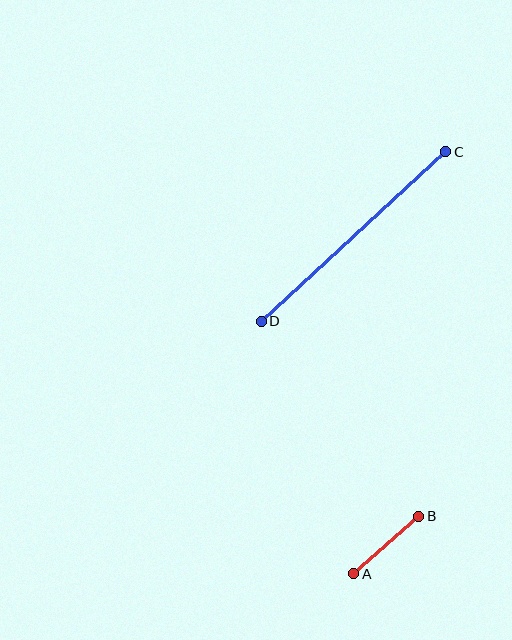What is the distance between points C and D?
The distance is approximately 251 pixels.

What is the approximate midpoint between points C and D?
The midpoint is at approximately (354, 237) pixels.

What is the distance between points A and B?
The distance is approximately 87 pixels.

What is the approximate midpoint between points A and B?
The midpoint is at approximately (386, 545) pixels.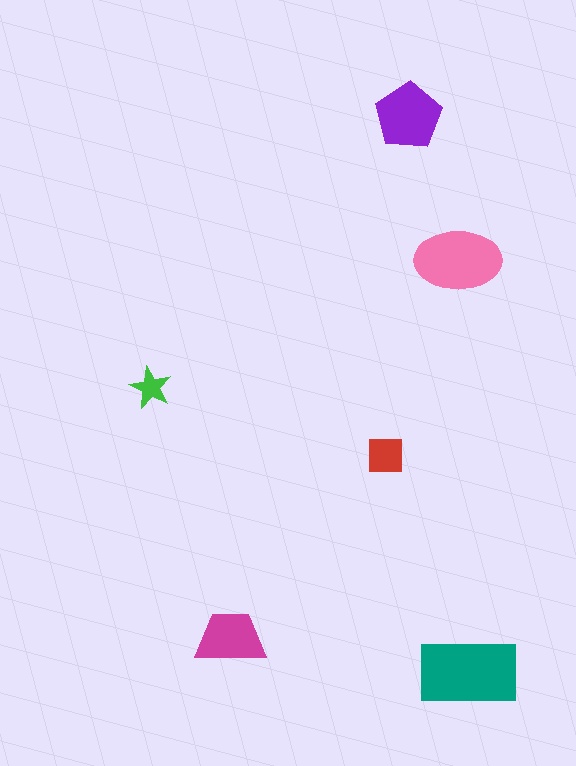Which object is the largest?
The teal rectangle.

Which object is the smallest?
The green star.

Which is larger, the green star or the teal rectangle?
The teal rectangle.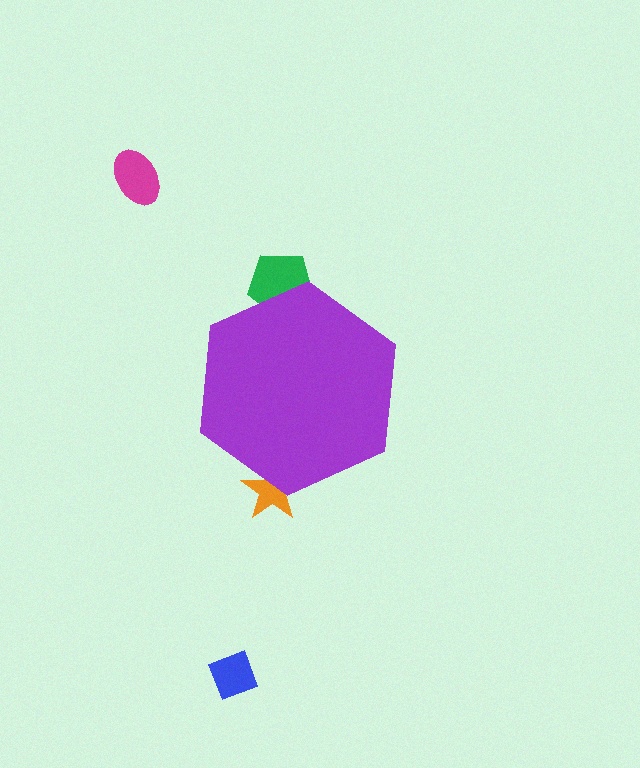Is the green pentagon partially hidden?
Yes, the green pentagon is partially hidden behind the purple hexagon.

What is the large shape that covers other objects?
A purple hexagon.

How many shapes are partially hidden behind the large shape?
2 shapes are partially hidden.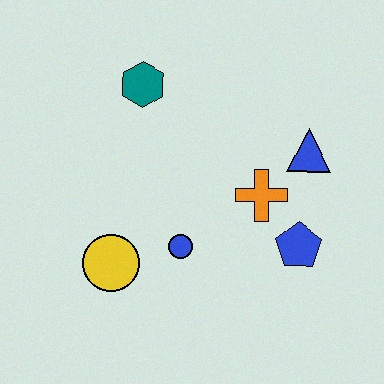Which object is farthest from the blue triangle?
The yellow circle is farthest from the blue triangle.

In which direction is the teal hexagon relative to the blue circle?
The teal hexagon is above the blue circle.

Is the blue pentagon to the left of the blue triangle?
Yes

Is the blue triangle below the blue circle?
No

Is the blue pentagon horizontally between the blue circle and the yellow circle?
No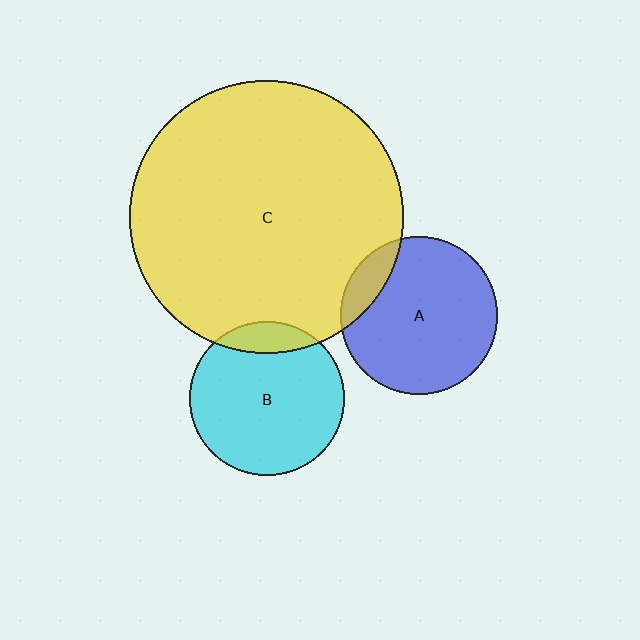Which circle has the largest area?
Circle C (yellow).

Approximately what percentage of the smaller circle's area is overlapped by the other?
Approximately 15%.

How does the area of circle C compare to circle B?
Approximately 3.1 times.